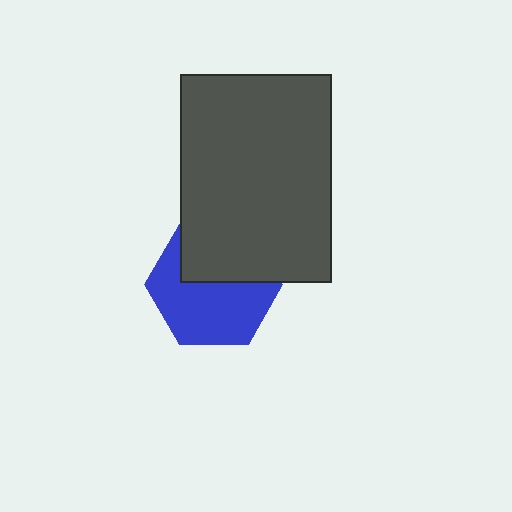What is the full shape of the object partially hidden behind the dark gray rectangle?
The partially hidden object is a blue hexagon.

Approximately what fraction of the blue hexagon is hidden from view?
Roughly 41% of the blue hexagon is hidden behind the dark gray rectangle.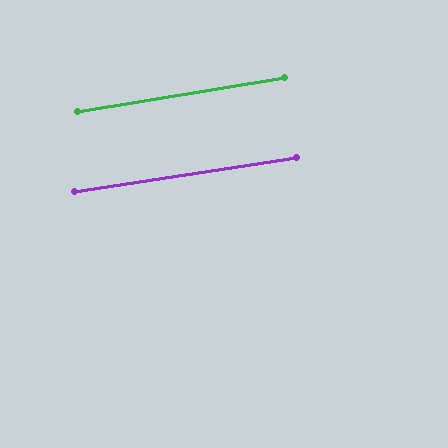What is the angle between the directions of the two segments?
Approximately 1 degree.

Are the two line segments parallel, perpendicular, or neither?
Parallel — their directions differ by only 0.5°.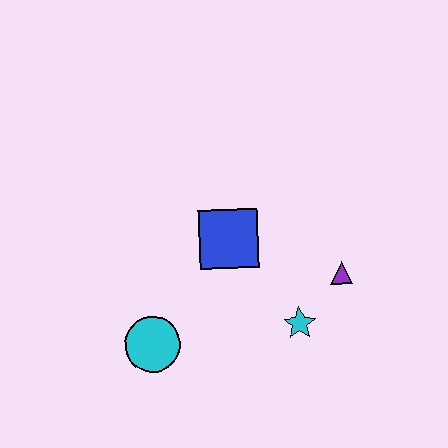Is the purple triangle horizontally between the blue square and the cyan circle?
No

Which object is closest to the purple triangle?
The cyan star is closest to the purple triangle.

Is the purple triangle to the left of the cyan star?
No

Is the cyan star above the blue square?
No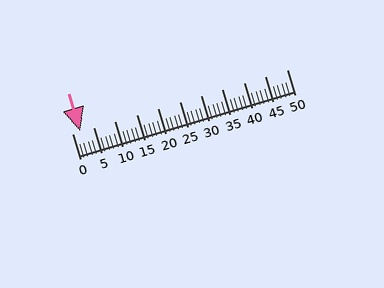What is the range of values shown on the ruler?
The ruler shows values from 0 to 50.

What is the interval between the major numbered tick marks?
The major tick marks are spaced 5 units apart.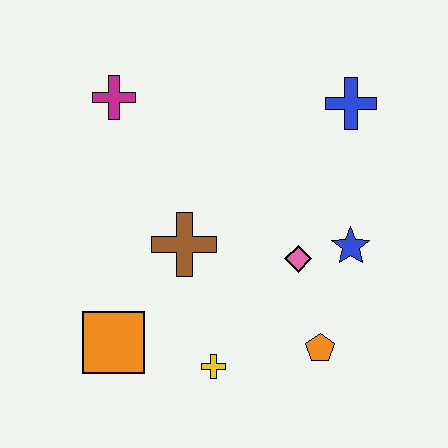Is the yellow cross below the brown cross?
Yes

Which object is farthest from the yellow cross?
The blue cross is farthest from the yellow cross.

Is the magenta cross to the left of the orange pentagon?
Yes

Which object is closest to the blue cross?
The blue star is closest to the blue cross.